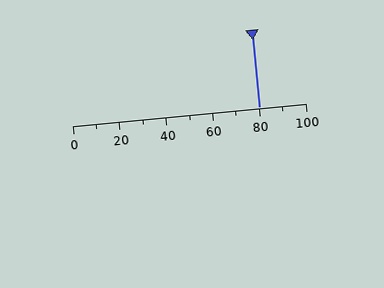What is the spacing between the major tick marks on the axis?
The major ticks are spaced 20 apart.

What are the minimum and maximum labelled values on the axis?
The axis runs from 0 to 100.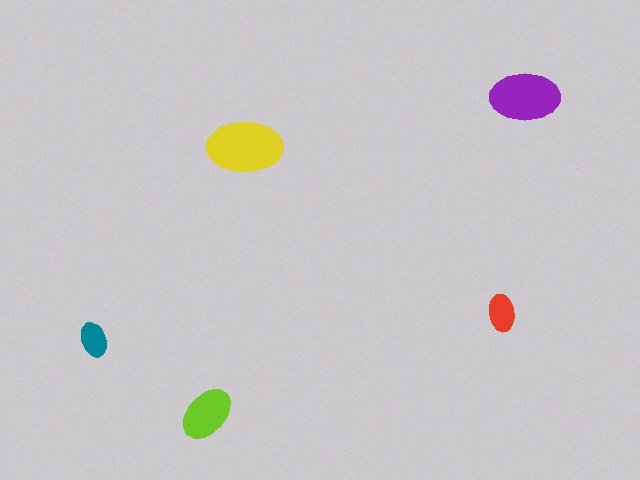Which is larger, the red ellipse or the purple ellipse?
The purple one.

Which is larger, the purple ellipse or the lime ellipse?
The purple one.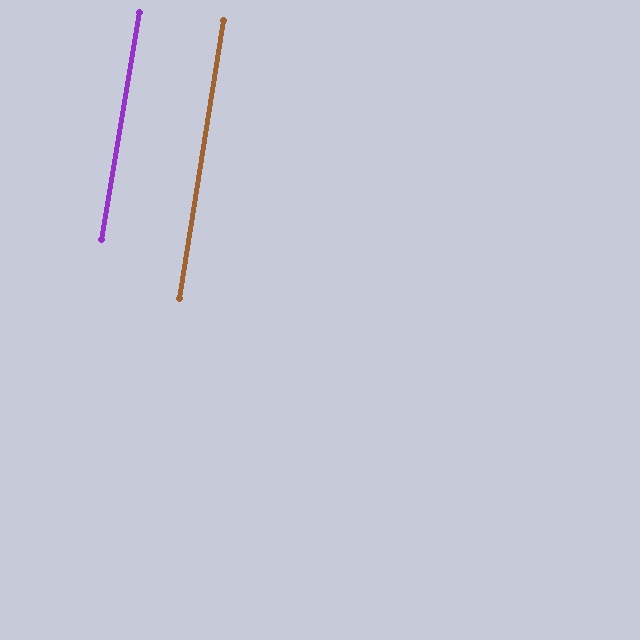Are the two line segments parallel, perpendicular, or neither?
Parallel — their directions differ by only 0.6°.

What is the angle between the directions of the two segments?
Approximately 1 degree.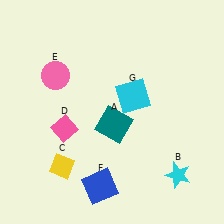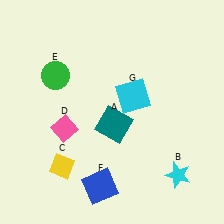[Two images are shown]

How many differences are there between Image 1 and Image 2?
There is 1 difference between the two images.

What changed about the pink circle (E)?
In Image 1, E is pink. In Image 2, it changed to green.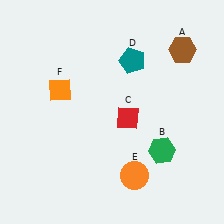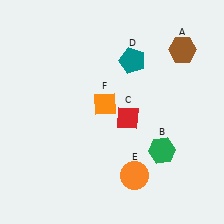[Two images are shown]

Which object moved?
The orange diamond (F) moved right.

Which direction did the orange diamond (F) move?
The orange diamond (F) moved right.